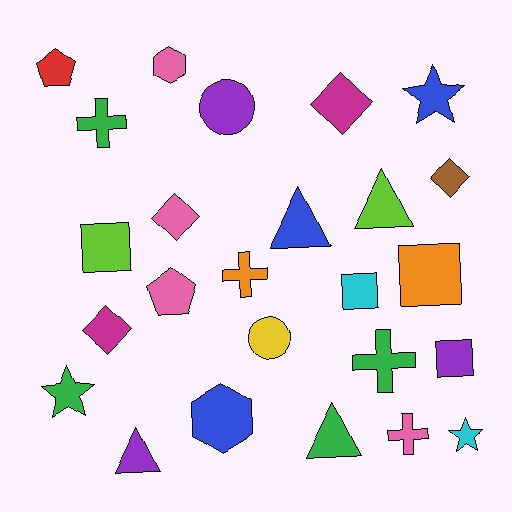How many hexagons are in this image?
There are 2 hexagons.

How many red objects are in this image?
There is 1 red object.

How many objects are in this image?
There are 25 objects.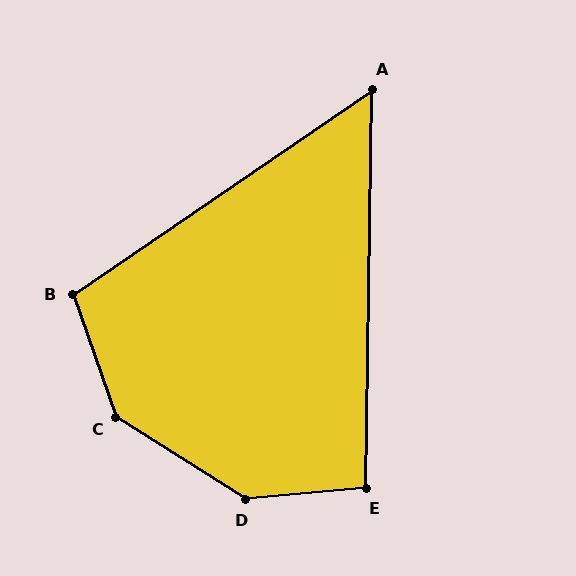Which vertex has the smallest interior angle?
A, at approximately 55 degrees.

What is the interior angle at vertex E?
Approximately 96 degrees (obtuse).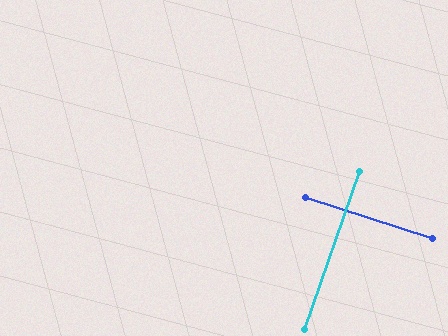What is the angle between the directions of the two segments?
Approximately 89 degrees.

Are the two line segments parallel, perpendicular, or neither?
Perpendicular — they meet at approximately 89°.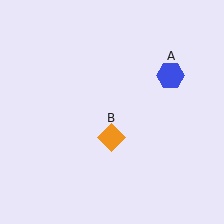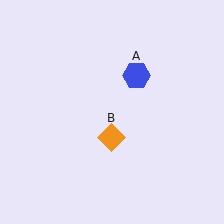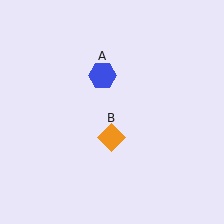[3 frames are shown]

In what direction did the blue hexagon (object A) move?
The blue hexagon (object A) moved left.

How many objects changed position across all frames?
1 object changed position: blue hexagon (object A).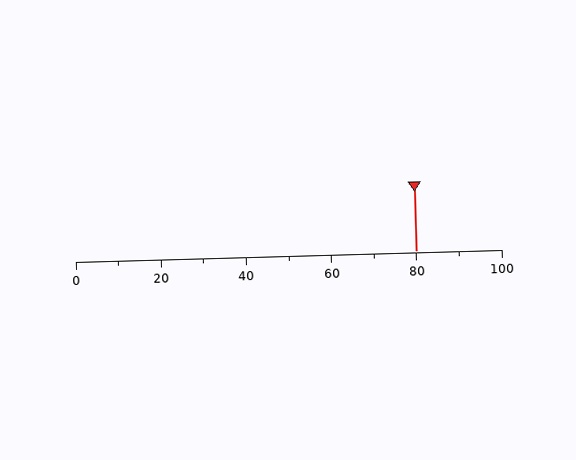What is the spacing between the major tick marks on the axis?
The major ticks are spaced 20 apart.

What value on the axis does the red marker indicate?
The marker indicates approximately 80.